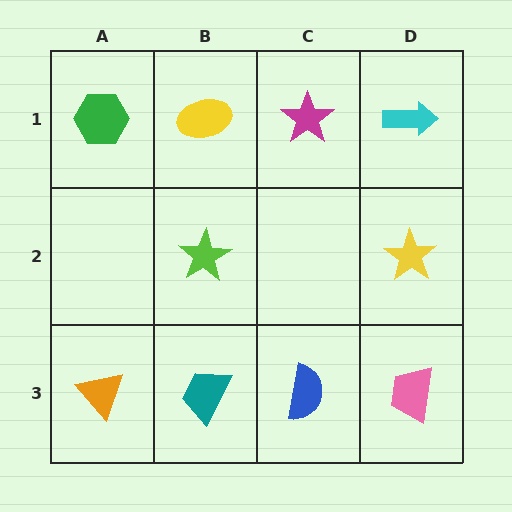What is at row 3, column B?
A teal trapezoid.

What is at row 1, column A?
A green hexagon.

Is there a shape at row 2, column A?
No, that cell is empty.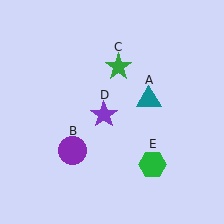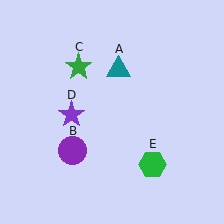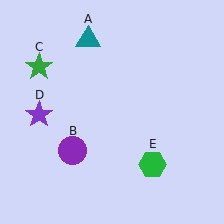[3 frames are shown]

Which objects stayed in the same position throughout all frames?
Purple circle (object B) and green hexagon (object E) remained stationary.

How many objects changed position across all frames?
3 objects changed position: teal triangle (object A), green star (object C), purple star (object D).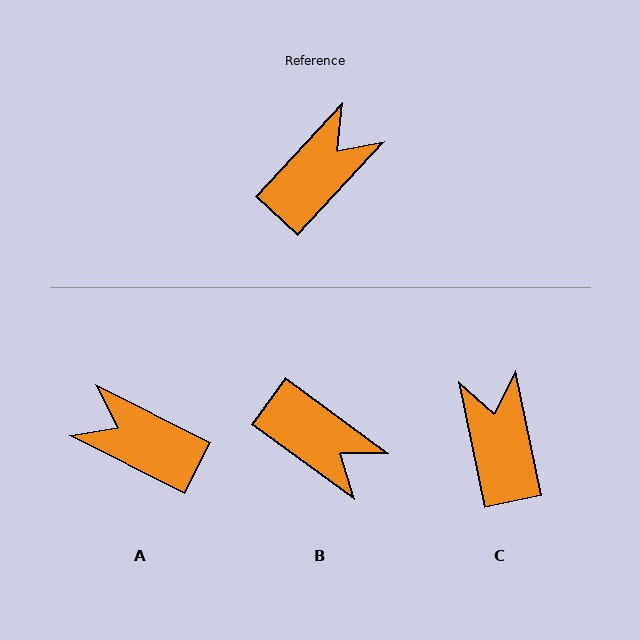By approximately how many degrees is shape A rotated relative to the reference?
Approximately 106 degrees counter-clockwise.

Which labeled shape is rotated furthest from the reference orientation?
A, about 106 degrees away.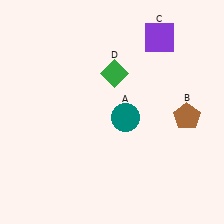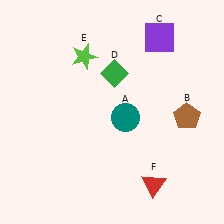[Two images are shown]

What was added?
A lime star (E), a red triangle (F) were added in Image 2.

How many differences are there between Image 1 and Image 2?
There are 2 differences between the two images.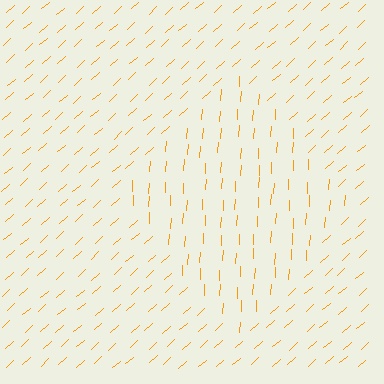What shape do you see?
I see a diamond.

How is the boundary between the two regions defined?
The boundary is defined purely by a change in line orientation (approximately 45 degrees difference). All lines are the same color and thickness.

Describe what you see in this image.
The image is filled with small orange line segments. A diamond region in the image has lines oriented differently from the surrounding lines, creating a visible texture boundary.